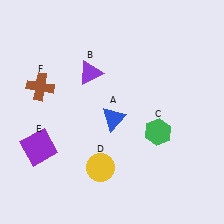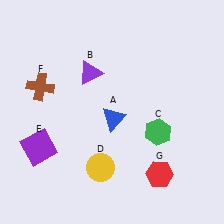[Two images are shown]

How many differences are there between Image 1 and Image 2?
There is 1 difference between the two images.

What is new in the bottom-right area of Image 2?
A red hexagon (G) was added in the bottom-right area of Image 2.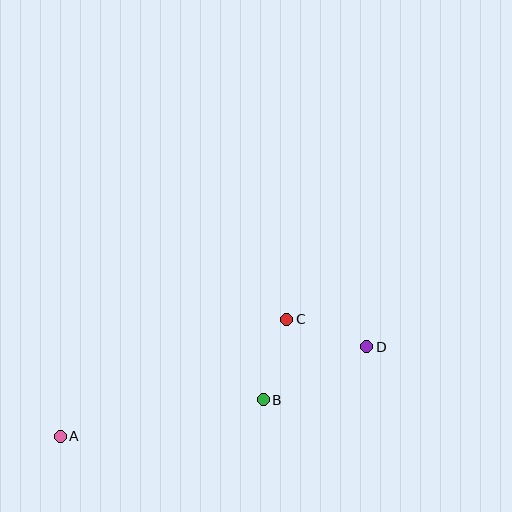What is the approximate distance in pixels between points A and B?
The distance between A and B is approximately 207 pixels.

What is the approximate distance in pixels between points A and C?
The distance between A and C is approximately 255 pixels.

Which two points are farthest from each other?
Points A and D are farthest from each other.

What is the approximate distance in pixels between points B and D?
The distance between B and D is approximately 116 pixels.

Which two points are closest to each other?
Points B and C are closest to each other.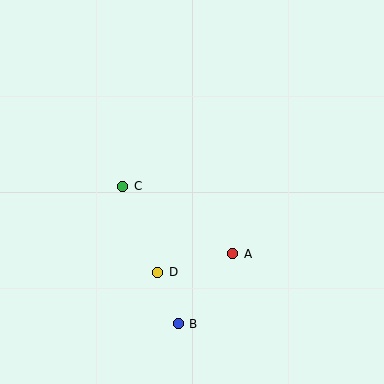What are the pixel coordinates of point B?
Point B is at (178, 324).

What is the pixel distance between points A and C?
The distance between A and C is 129 pixels.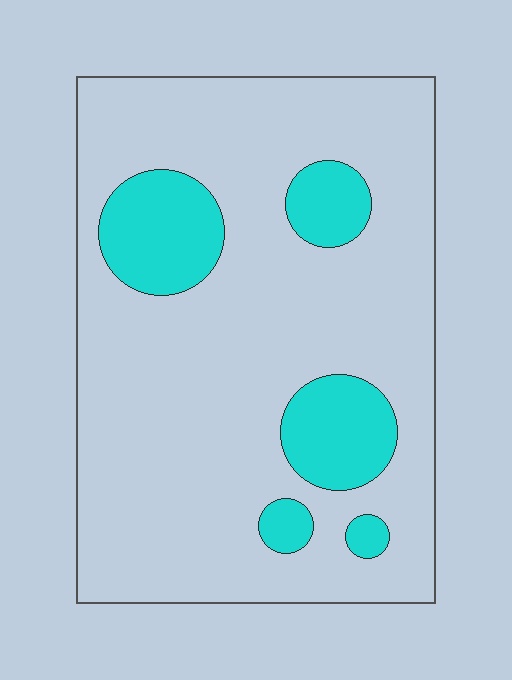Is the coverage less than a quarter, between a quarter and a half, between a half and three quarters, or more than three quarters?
Less than a quarter.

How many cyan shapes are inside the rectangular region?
5.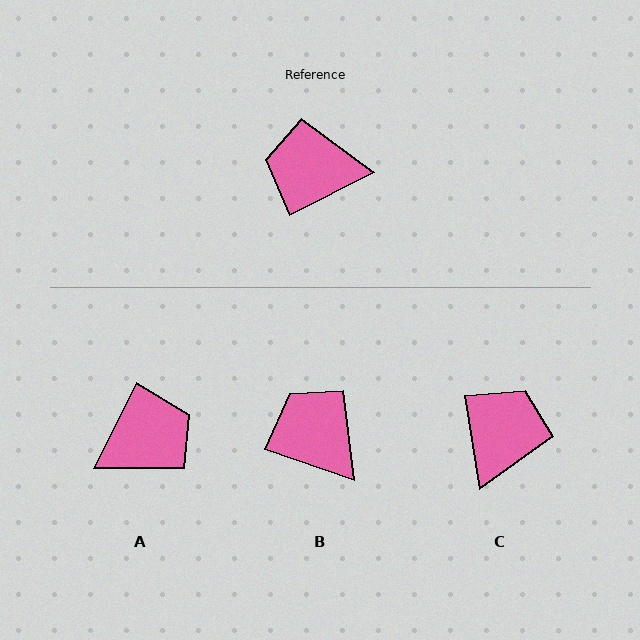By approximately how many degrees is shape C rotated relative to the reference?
Approximately 107 degrees clockwise.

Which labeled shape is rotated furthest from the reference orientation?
A, about 143 degrees away.